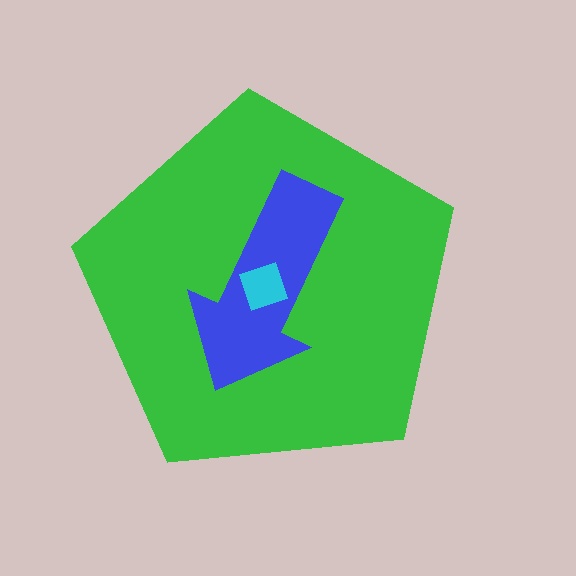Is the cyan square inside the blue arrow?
Yes.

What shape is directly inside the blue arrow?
The cyan square.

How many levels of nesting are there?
3.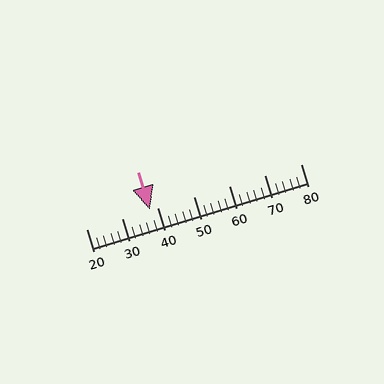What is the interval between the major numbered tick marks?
The major tick marks are spaced 10 units apart.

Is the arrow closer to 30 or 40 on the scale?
The arrow is closer to 40.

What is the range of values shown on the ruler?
The ruler shows values from 20 to 80.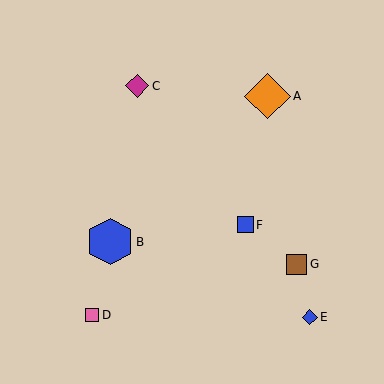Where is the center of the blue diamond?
The center of the blue diamond is at (310, 317).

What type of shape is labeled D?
Shape D is a pink square.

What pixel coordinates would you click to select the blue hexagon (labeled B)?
Click at (110, 242) to select the blue hexagon B.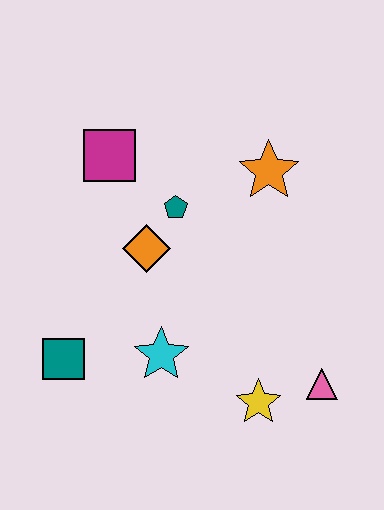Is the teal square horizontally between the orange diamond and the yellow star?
No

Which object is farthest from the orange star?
The teal square is farthest from the orange star.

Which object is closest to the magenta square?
The teal pentagon is closest to the magenta square.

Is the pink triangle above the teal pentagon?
No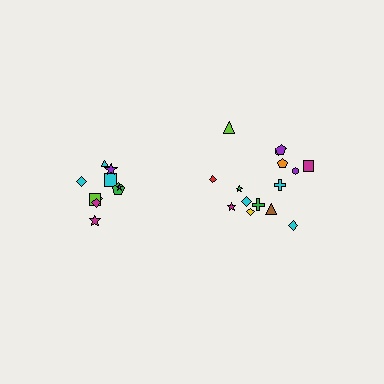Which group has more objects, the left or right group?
The right group.